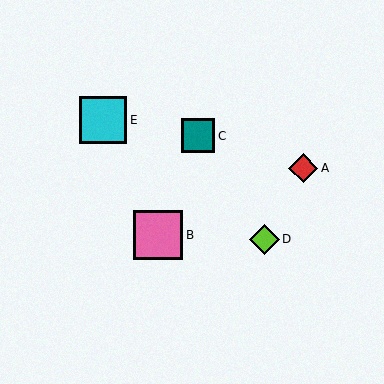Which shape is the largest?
The pink square (labeled B) is the largest.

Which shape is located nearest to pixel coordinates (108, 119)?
The cyan square (labeled E) at (103, 120) is nearest to that location.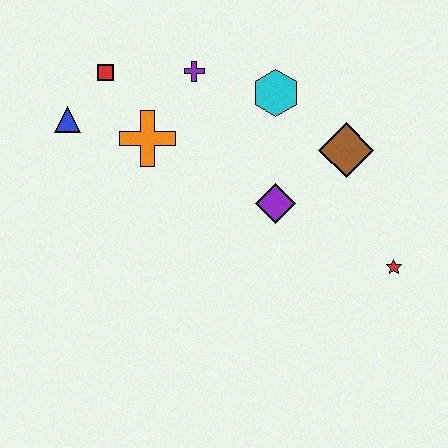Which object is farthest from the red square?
The red star is farthest from the red square.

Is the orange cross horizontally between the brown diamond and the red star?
No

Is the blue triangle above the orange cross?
Yes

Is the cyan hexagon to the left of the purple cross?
No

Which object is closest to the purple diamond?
The brown diamond is closest to the purple diamond.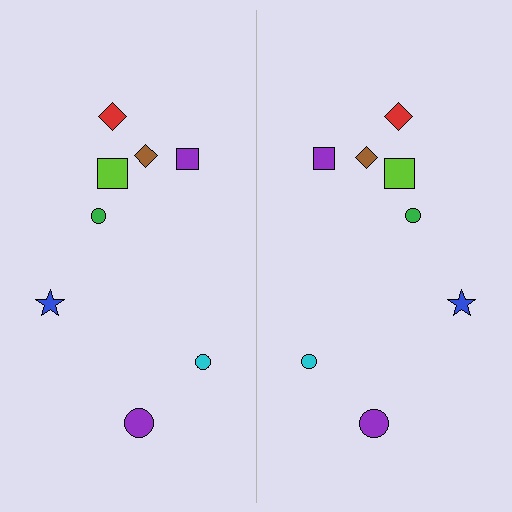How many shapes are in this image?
There are 16 shapes in this image.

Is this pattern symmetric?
Yes, this pattern has bilateral (reflection) symmetry.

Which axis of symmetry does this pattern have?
The pattern has a vertical axis of symmetry running through the center of the image.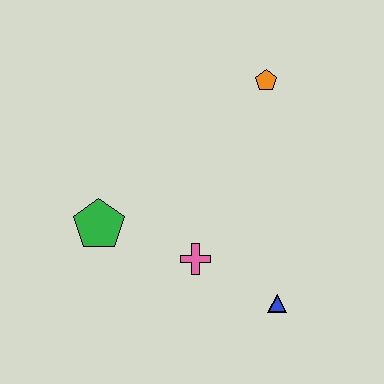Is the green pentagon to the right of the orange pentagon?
No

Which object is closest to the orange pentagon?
The pink cross is closest to the orange pentagon.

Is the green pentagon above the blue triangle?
Yes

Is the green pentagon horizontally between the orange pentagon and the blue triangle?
No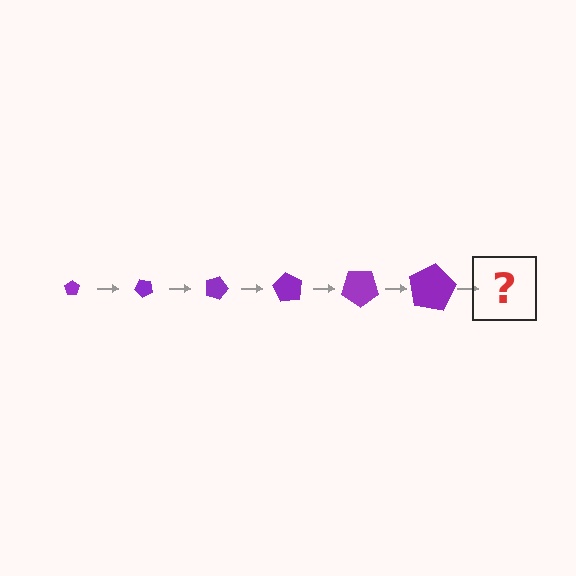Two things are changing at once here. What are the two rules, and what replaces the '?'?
The two rules are that the pentagon grows larger each step and it rotates 45 degrees each step. The '?' should be a pentagon, larger than the previous one and rotated 270 degrees from the start.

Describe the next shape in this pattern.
It should be a pentagon, larger than the previous one and rotated 270 degrees from the start.